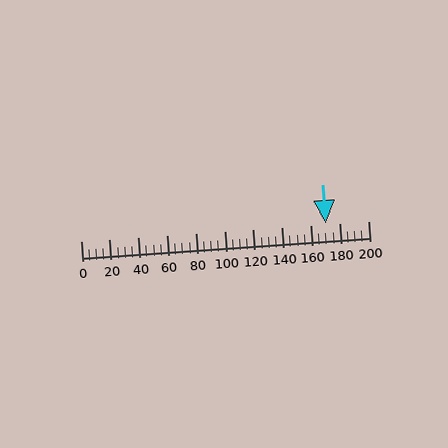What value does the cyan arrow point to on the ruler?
The cyan arrow points to approximately 170.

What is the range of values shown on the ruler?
The ruler shows values from 0 to 200.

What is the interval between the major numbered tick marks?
The major tick marks are spaced 20 units apart.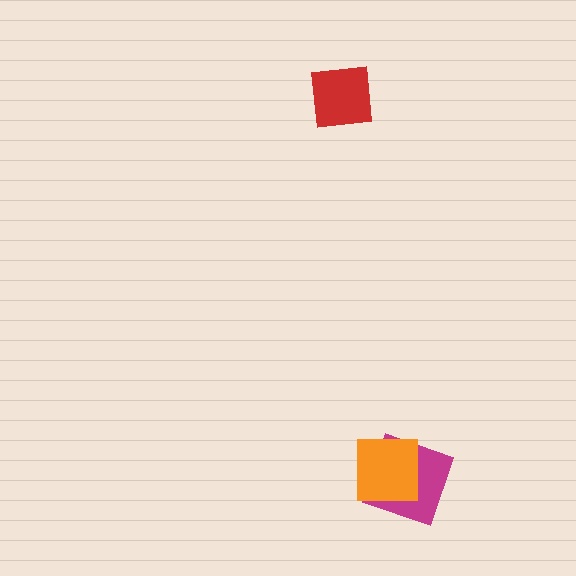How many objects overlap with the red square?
0 objects overlap with the red square.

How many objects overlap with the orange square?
1 object overlaps with the orange square.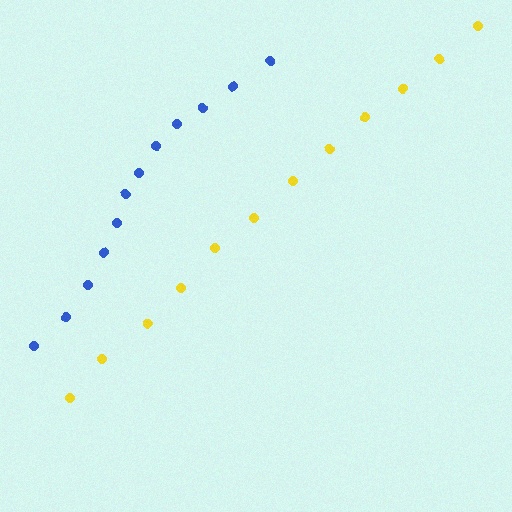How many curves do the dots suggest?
There are 2 distinct paths.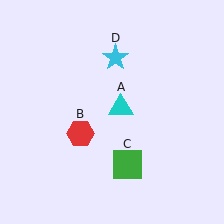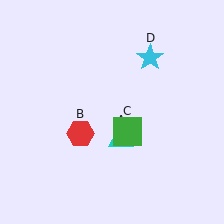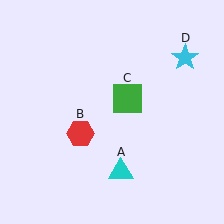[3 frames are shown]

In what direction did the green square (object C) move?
The green square (object C) moved up.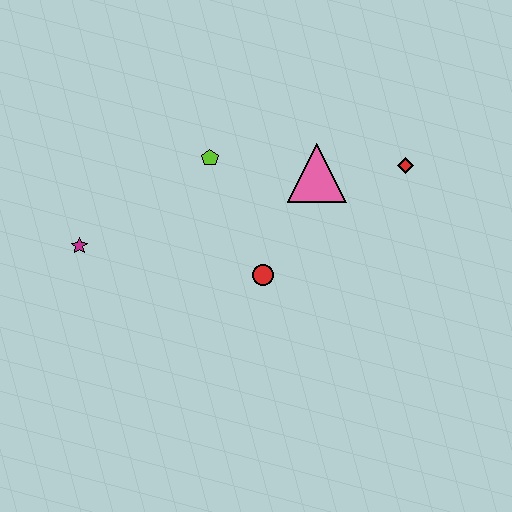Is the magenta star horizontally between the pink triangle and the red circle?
No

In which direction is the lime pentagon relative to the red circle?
The lime pentagon is above the red circle.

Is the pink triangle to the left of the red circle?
No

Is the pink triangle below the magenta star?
No